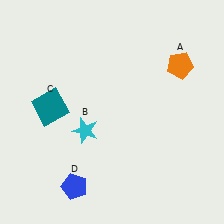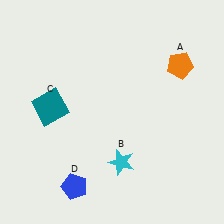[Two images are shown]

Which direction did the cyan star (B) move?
The cyan star (B) moved right.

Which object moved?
The cyan star (B) moved right.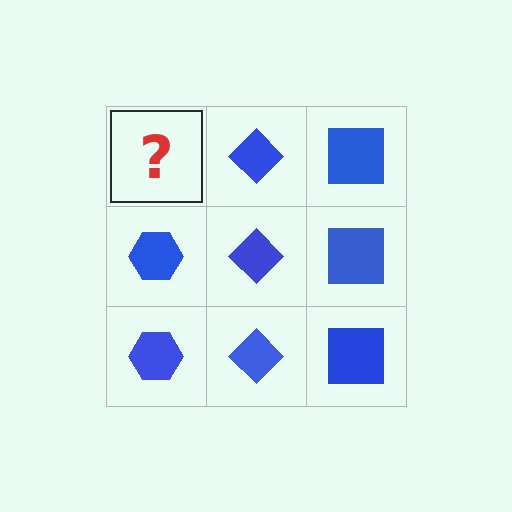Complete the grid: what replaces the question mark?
The question mark should be replaced with a blue hexagon.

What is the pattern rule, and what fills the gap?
The rule is that each column has a consistent shape. The gap should be filled with a blue hexagon.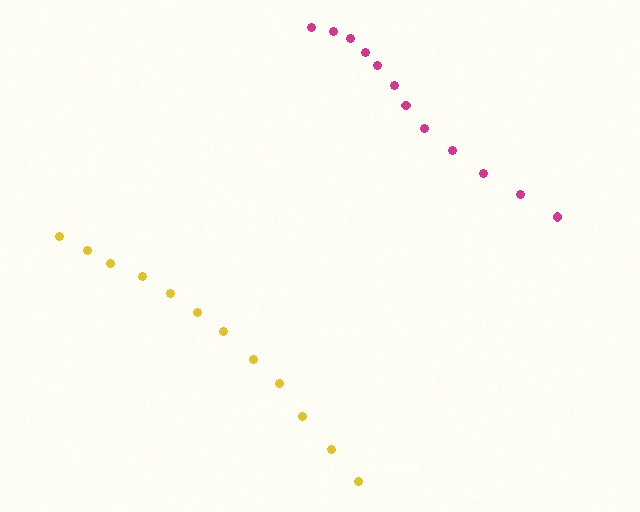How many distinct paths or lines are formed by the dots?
There are 2 distinct paths.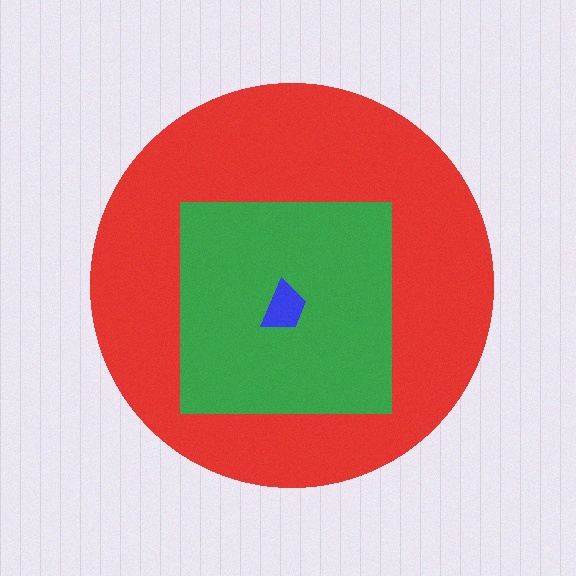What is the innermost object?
The blue trapezoid.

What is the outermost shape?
The red circle.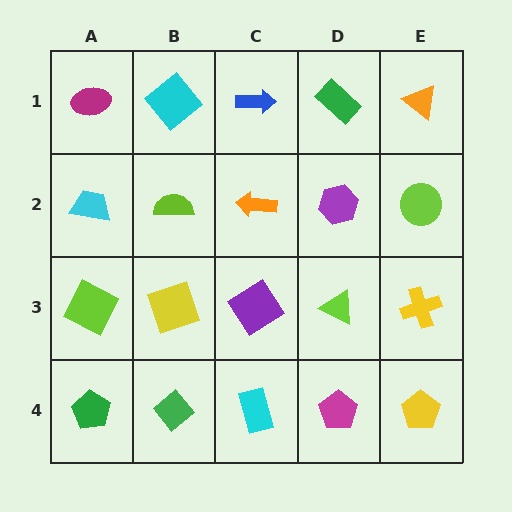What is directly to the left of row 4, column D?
A cyan rectangle.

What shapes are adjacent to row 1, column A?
A cyan trapezoid (row 2, column A), a cyan diamond (row 1, column B).